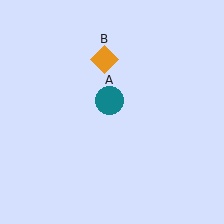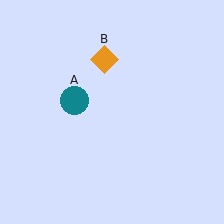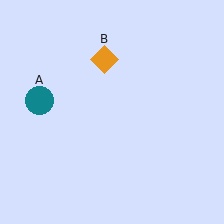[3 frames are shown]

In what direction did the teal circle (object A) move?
The teal circle (object A) moved left.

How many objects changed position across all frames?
1 object changed position: teal circle (object A).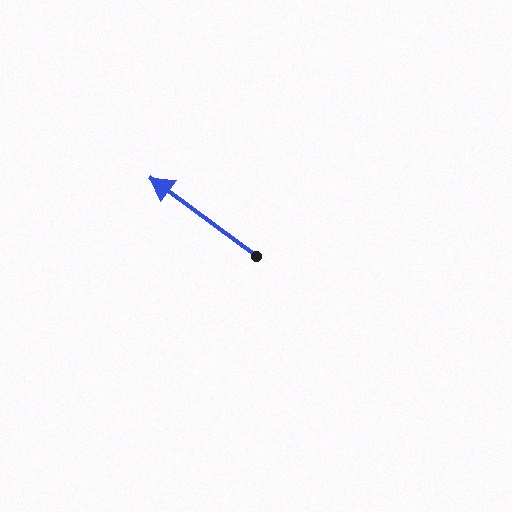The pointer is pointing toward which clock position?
Roughly 10 o'clock.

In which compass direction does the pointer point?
Northwest.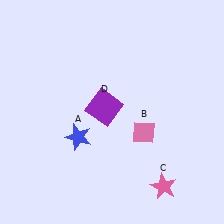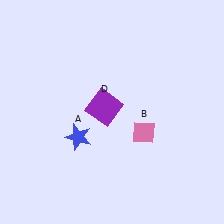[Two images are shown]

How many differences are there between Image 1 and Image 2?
There is 1 difference between the two images.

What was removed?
The pink star (C) was removed in Image 2.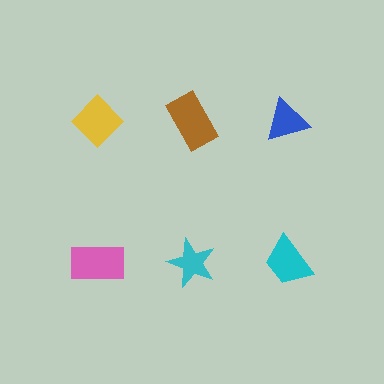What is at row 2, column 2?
A cyan star.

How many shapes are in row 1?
3 shapes.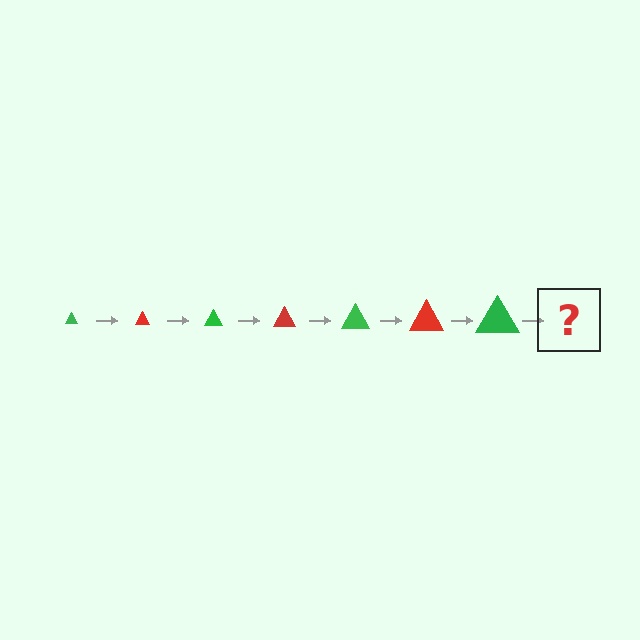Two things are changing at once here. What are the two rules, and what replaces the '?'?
The two rules are that the triangle grows larger each step and the color cycles through green and red. The '?' should be a red triangle, larger than the previous one.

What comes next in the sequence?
The next element should be a red triangle, larger than the previous one.